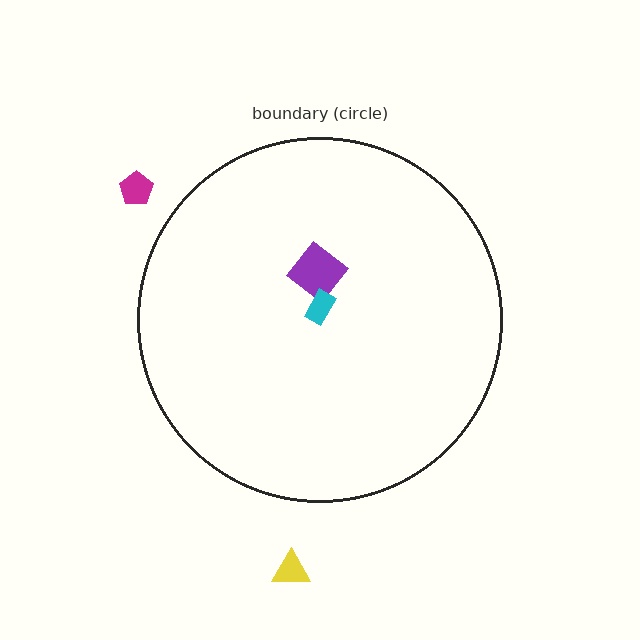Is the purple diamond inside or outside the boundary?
Inside.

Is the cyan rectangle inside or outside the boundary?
Inside.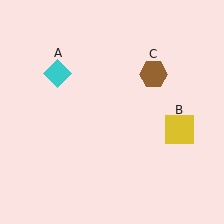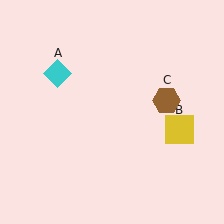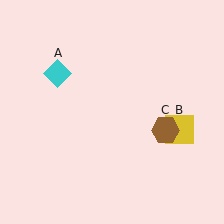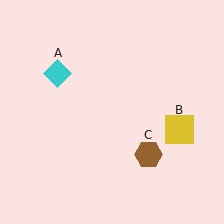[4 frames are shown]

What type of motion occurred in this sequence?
The brown hexagon (object C) rotated clockwise around the center of the scene.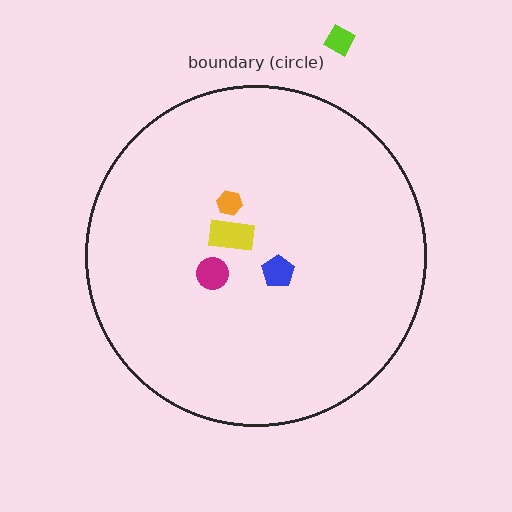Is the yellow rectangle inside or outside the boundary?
Inside.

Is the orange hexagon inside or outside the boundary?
Inside.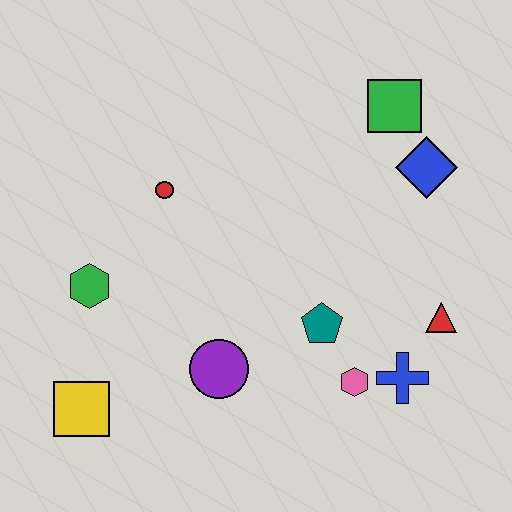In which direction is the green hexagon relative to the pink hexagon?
The green hexagon is to the left of the pink hexagon.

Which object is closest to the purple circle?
The teal pentagon is closest to the purple circle.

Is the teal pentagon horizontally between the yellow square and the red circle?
No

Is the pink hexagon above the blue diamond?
No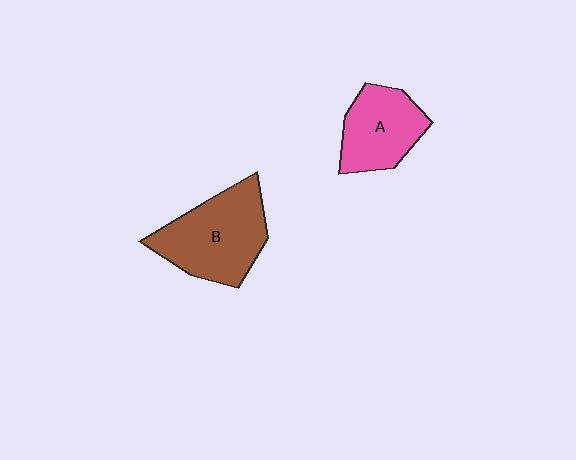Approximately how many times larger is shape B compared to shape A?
Approximately 1.4 times.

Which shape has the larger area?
Shape B (brown).